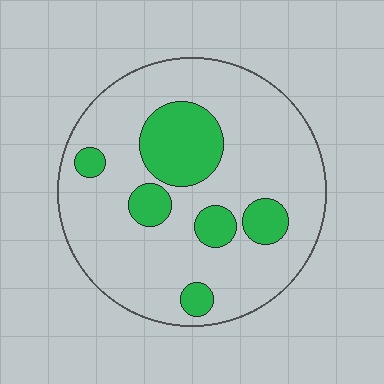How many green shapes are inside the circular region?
6.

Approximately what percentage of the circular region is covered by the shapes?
Approximately 20%.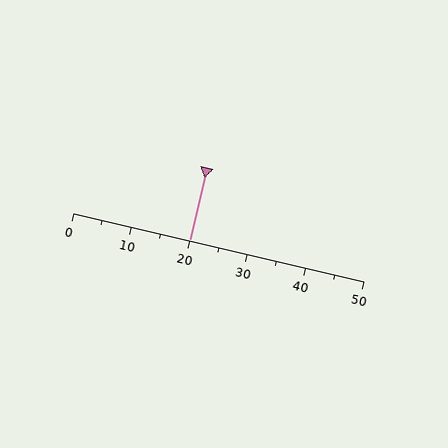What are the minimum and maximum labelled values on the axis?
The axis runs from 0 to 50.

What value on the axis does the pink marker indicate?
The marker indicates approximately 20.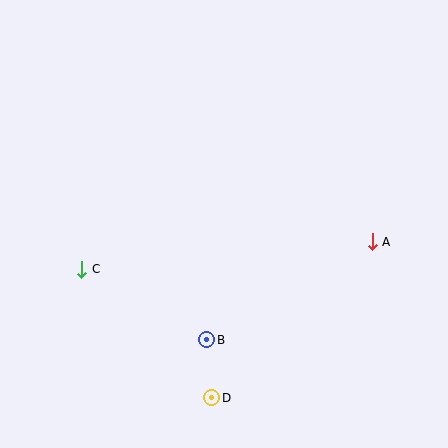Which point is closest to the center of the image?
Point B at (207, 340) is closest to the center.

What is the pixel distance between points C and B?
The distance between C and B is 143 pixels.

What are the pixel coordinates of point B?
Point B is at (207, 340).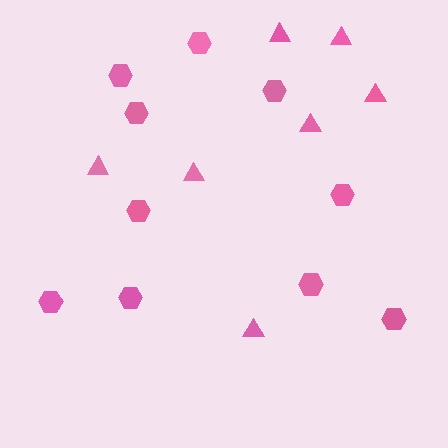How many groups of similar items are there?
There are 2 groups: one group of triangles (7) and one group of hexagons (10).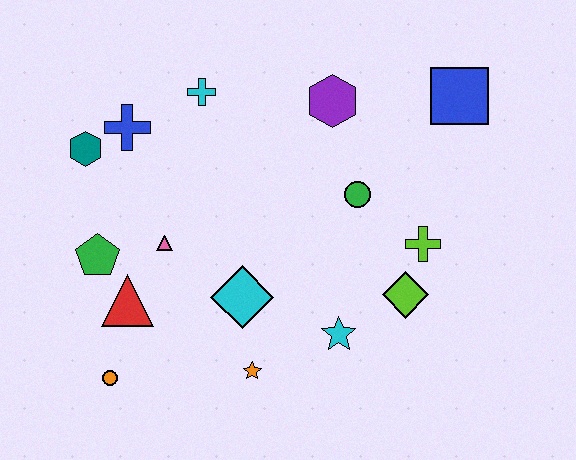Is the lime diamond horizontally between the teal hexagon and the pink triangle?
No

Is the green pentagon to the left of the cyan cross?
Yes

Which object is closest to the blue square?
The purple hexagon is closest to the blue square.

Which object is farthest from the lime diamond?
The teal hexagon is farthest from the lime diamond.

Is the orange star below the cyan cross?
Yes